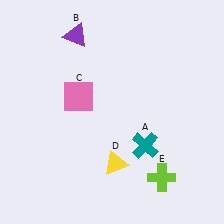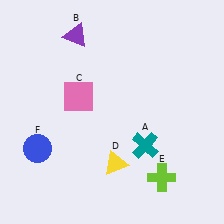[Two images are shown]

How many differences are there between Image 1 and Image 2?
There is 1 difference between the two images.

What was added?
A blue circle (F) was added in Image 2.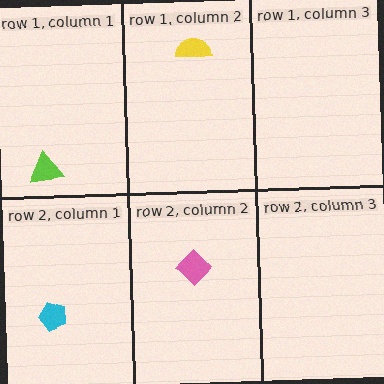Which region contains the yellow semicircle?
The row 1, column 2 region.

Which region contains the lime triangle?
The row 1, column 1 region.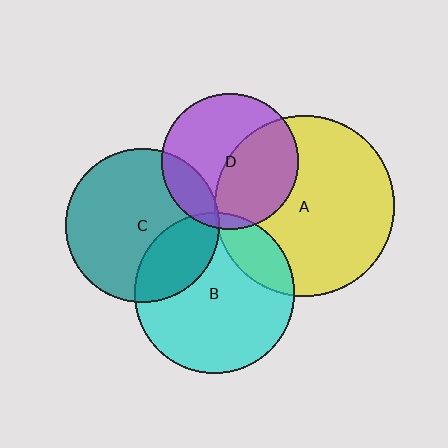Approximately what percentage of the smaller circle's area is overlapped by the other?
Approximately 25%.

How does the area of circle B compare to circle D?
Approximately 1.4 times.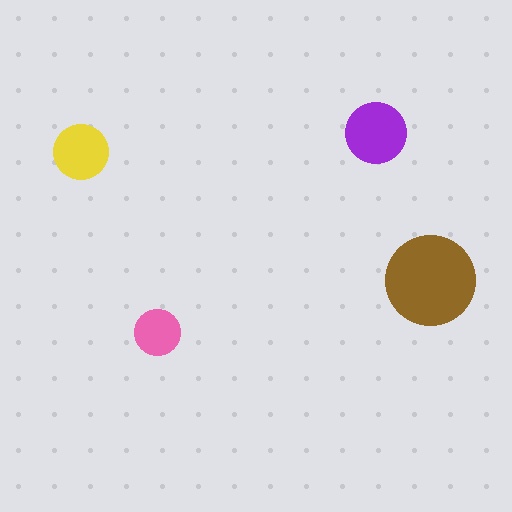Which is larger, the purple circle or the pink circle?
The purple one.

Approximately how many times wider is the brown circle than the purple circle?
About 1.5 times wider.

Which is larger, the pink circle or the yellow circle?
The yellow one.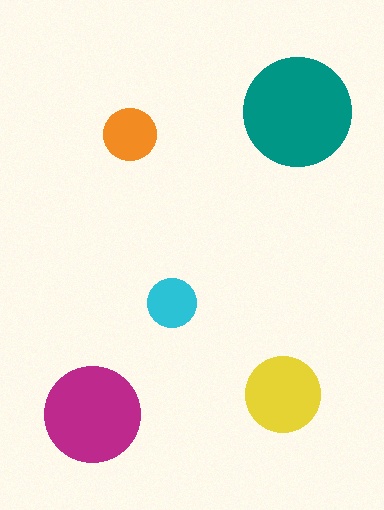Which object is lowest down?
The magenta circle is bottommost.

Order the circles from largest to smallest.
the teal one, the magenta one, the yellow one, the orange one, the cyan one.